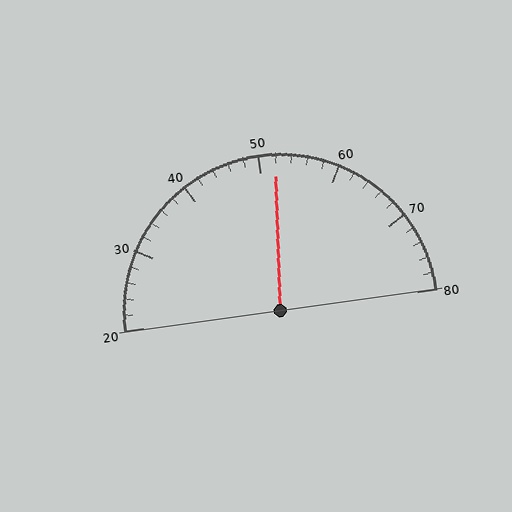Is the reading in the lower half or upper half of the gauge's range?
The reading is in the upper half of the range (20 to 80).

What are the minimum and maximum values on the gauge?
The gauge ranges from 20 to 80.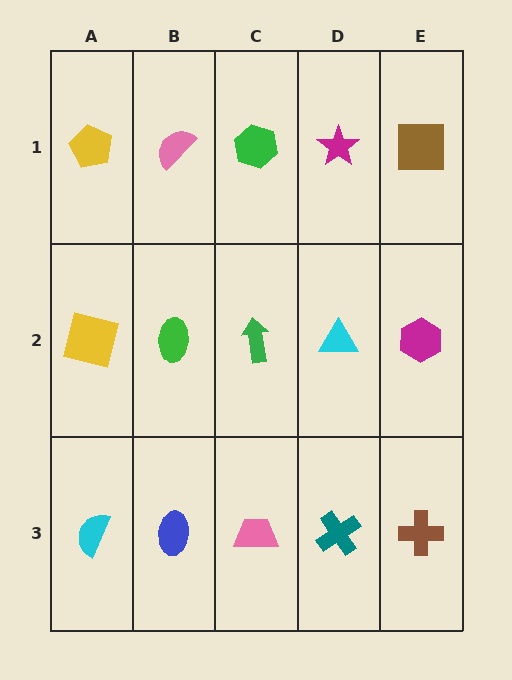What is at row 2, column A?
A yellow square.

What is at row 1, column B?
A pink semicircle.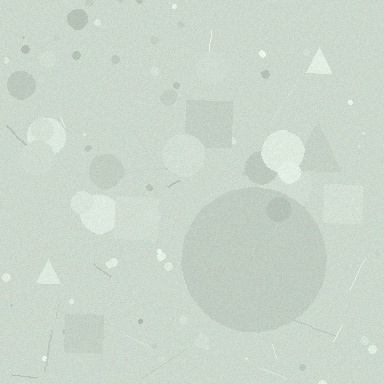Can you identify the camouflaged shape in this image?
The camouflaged shape is a circle.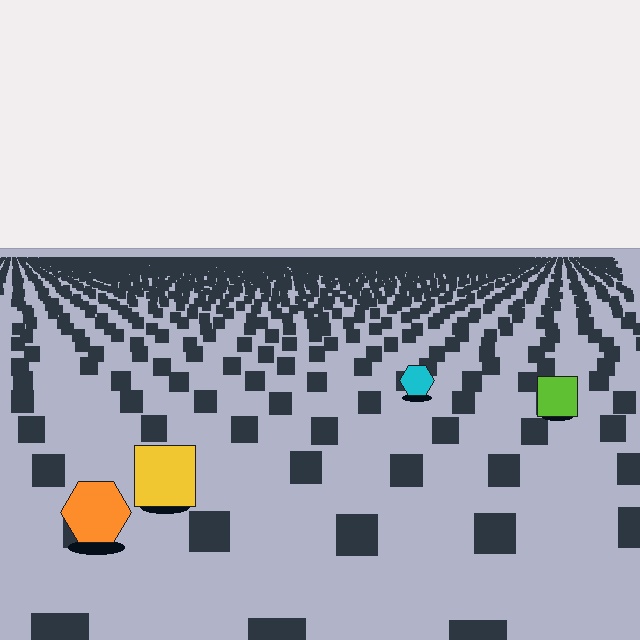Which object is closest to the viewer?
The orange hexagon is closest. The texture marks near it are larger and more spread out.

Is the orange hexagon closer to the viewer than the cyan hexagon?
Yes. The orange hexagon is closer — you can tell from the texture gradient: the ground texture is coarser near it.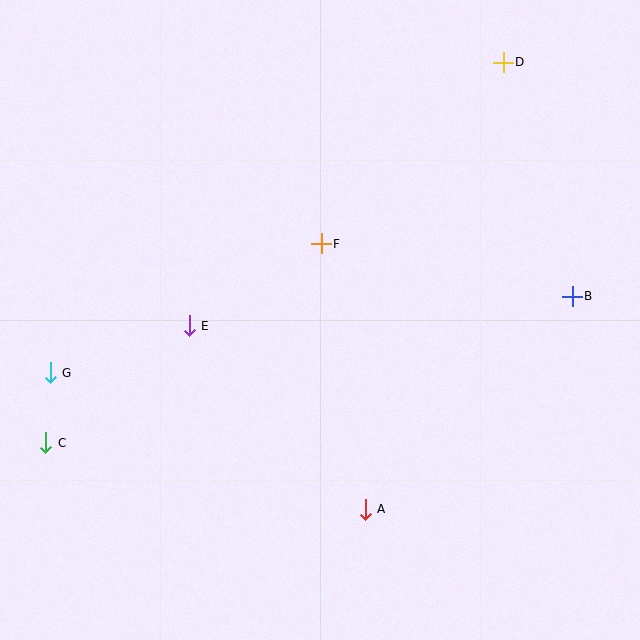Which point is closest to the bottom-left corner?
Point C is closest to the bottom-left corner.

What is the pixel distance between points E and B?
The distance between E and B is 385 pixels.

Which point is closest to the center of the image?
Point F at (321, 244) is closest to the center.